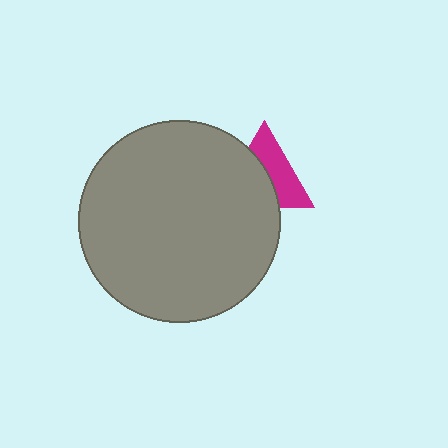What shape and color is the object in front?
The object in front is a gray circle.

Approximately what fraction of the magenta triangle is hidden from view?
Roughly 51% of the magenta triangle is hidden behind the gray circle.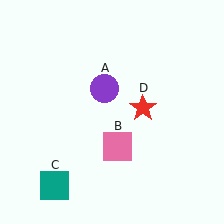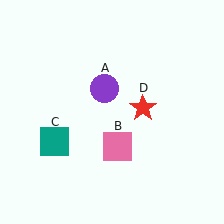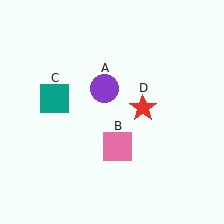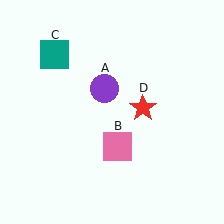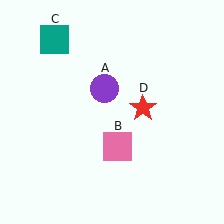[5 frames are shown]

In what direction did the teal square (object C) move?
The teal square (object C) moved up.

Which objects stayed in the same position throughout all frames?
Purple circle (object A) and pink square (object B) and red star (object D) remained stationary.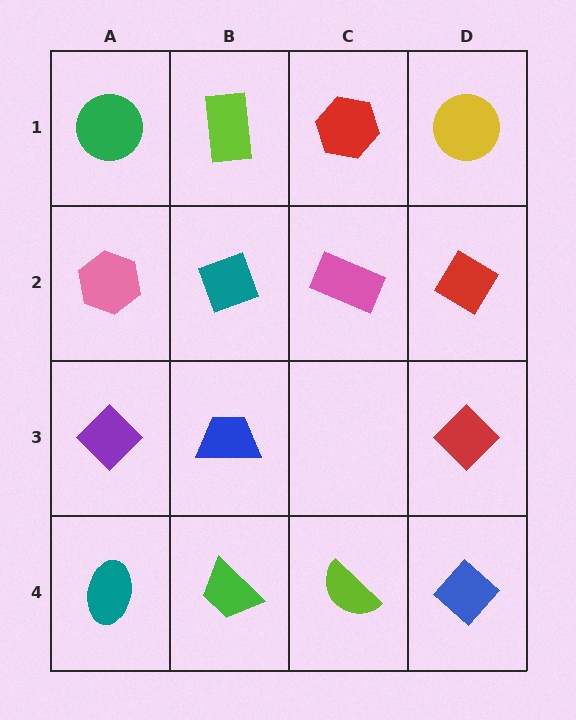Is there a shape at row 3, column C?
No, that cell is empty.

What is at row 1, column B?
A lime rectangle.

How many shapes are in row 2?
4 shapes.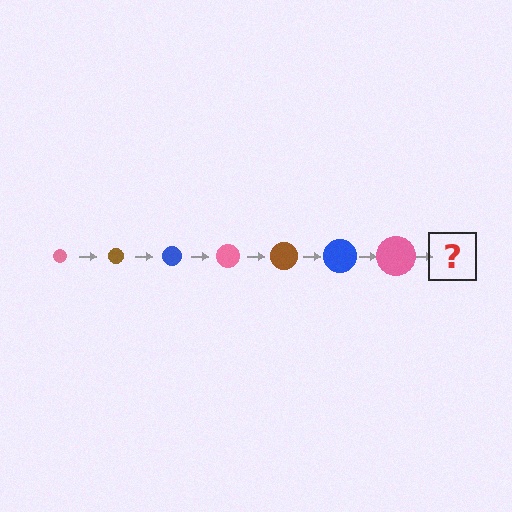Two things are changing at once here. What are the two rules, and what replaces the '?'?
The two rules are that the circle grows larger each step and the color cycles through pink, brown, and blue. The '?' should be a brown circle, larger than the previous one.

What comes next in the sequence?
The next element should be a brown circle, larger than the previous one.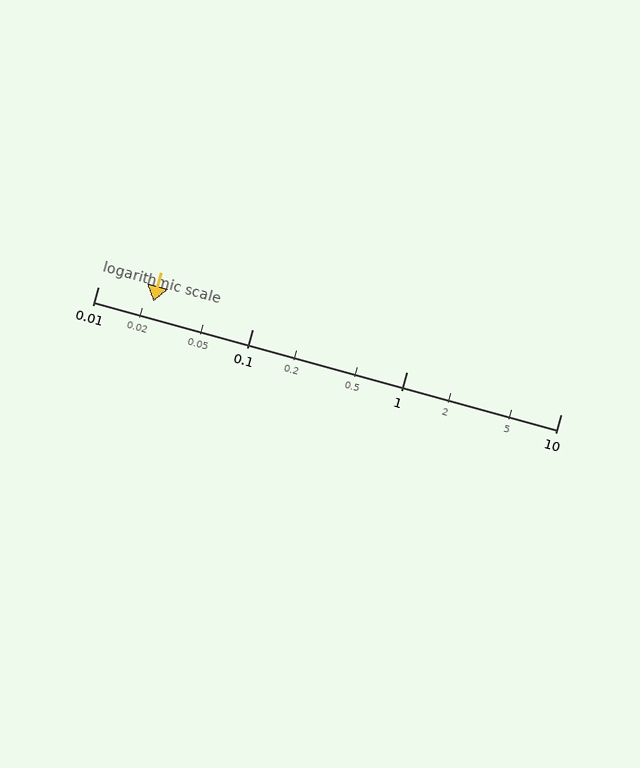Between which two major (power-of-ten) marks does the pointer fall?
The pointer is between 0.01 and 0.1.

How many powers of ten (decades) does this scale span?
The scale spans 3 decades, from 0.01 to 10.